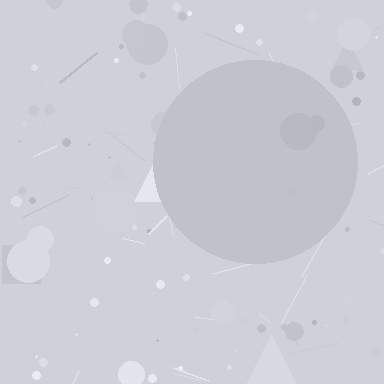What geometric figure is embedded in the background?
A circle is embedded in the background.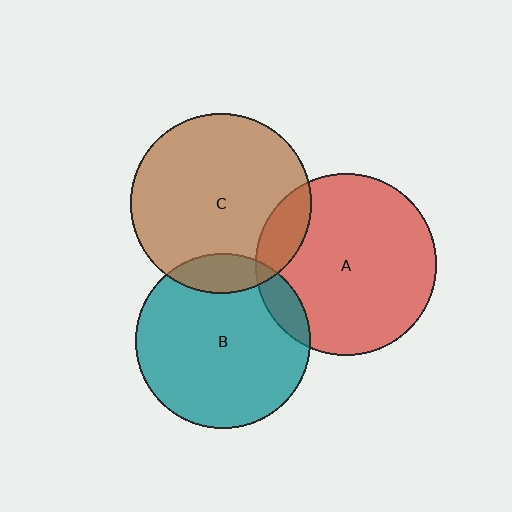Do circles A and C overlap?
Yes.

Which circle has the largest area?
Circle A (red).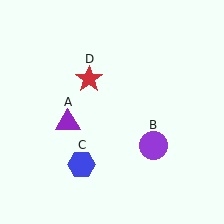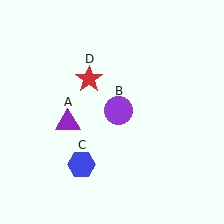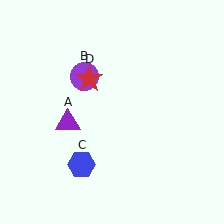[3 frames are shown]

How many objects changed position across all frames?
1 object changed position: purple circle (object B).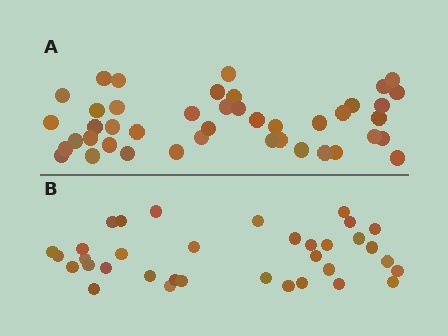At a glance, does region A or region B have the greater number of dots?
Region A (the top region) has more dots.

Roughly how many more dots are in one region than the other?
Region A has roughly 8 or so more dots than region B.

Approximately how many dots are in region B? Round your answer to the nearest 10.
About 40 dots. (The exact count is 35, which rounds to 40.)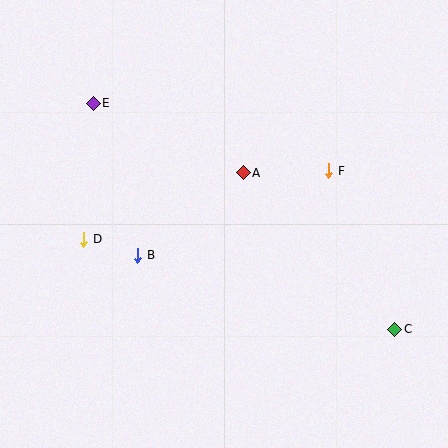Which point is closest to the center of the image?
Point A at (243, 173) is closest to the center.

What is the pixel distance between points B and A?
The distance between B and A is 134 pixels.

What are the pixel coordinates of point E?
Point E is at (93, 103).